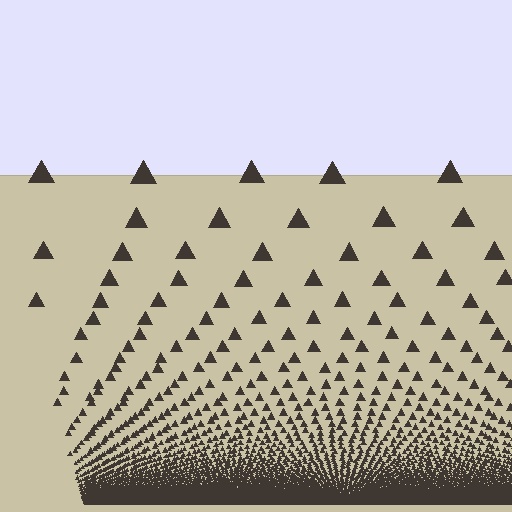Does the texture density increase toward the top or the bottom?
Density increases toward the bottom.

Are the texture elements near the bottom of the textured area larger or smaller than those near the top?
Smaller. The gradient is inverted — elements near the bottom are smaller and denser.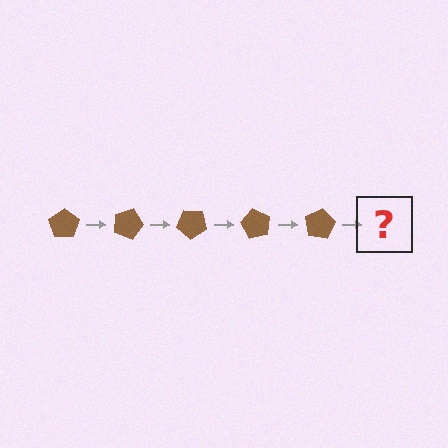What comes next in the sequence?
The next element should be a brown pentagon rotated 100 degrees.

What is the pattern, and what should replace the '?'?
The pattern is that the pentagon rotates 20 degrees each step. The '?' should be a brown pentagon rotated 100 degrees.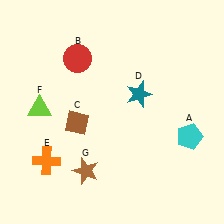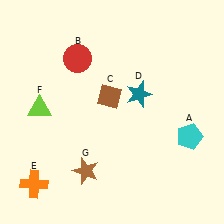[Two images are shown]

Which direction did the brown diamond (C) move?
The brown diamond (C) moved right.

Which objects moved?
The objects that moved are: the brown diamond (C), the orange cross (E).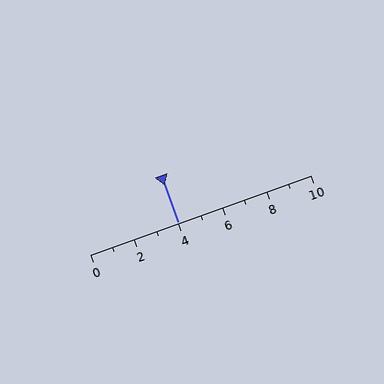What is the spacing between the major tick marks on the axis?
The major ticks are spaced 2 apart.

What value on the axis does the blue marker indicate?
The marker indicates approximately 4.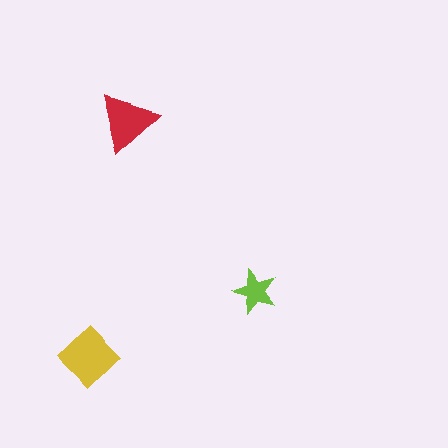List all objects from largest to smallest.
The yellow diamond, the red triangle, the lime star.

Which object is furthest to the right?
The lime star is rightmost.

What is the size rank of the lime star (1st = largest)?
3rd.